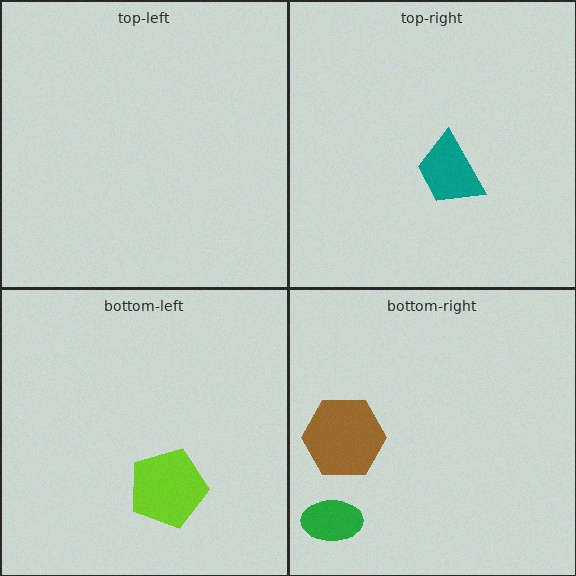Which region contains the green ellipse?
The bottom-right region.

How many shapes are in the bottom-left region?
1.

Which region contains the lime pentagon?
The bottom-left region.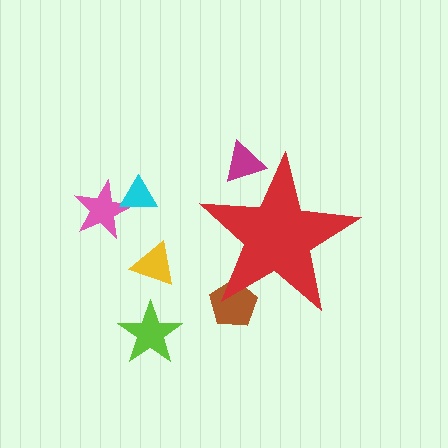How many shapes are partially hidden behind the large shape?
2 shapes are partially hidden.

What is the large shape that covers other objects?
A red star.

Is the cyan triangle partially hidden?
No, the cyan triangle is fully visible.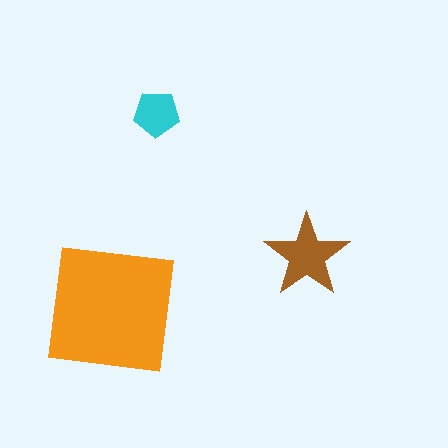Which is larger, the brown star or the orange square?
The orange square.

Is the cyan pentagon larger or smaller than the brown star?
Smaller.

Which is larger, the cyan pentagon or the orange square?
The orange square.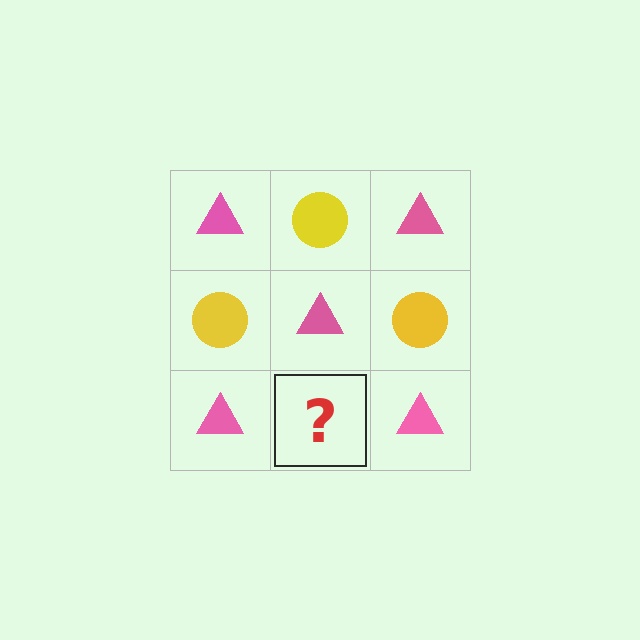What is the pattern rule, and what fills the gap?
The rule is that it alternates pink triangle and yellow circle in a checkerboard pattern. The gap should be filled with a yellow circle.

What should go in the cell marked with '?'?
The missing cell should contain a yellow circle.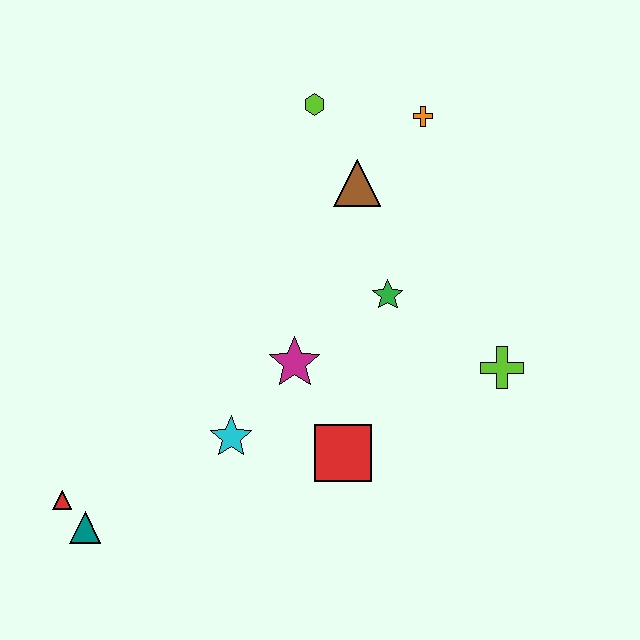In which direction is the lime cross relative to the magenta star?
The lime cross is to the right of the magenta star.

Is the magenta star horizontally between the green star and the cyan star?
Yes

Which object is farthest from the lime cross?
The red triangle is farthest from the lime cross.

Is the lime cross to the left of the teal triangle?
No